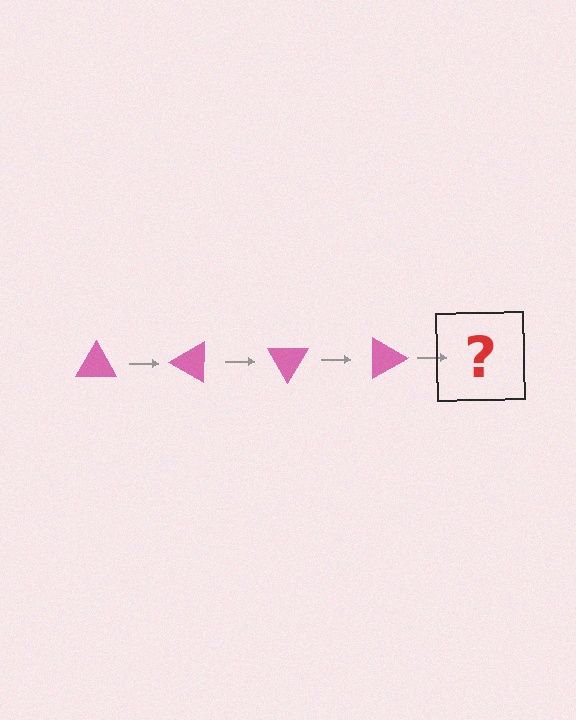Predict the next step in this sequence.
The next step is a pink triangle rotated 120 degrees.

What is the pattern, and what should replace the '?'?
The pattern is that the triangle rotates 30 degrees each step. The '?' should be a pink triangle rotated 120 degrees.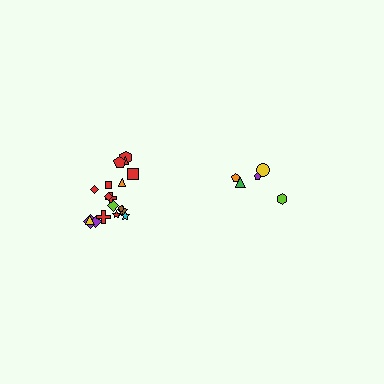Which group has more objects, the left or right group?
The left group.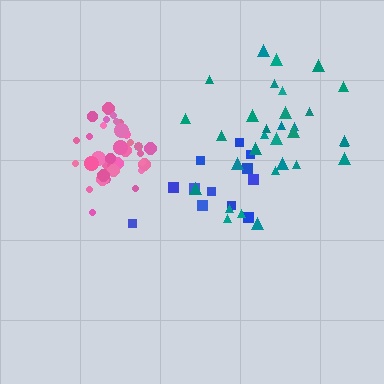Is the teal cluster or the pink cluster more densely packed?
Pink.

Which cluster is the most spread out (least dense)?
Teal.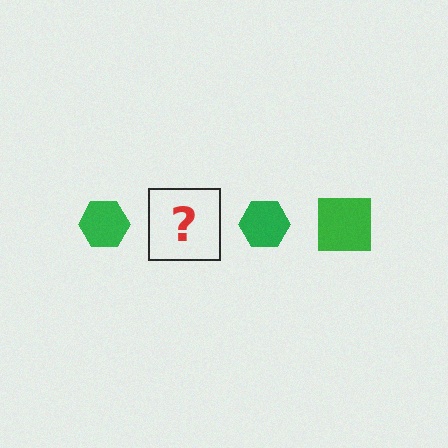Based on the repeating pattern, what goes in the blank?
The blank should be a green square.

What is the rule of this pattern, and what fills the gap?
The rule is that the pattern cycles through hexagon, square shapes in green. The gap should be filled with a green square.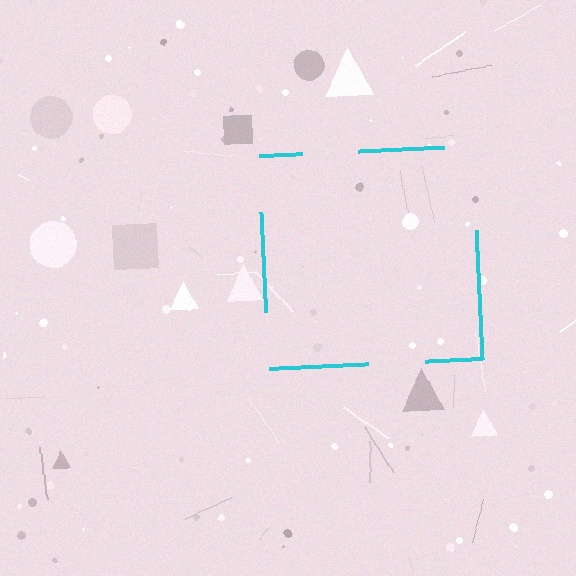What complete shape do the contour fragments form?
The contour fragments form a square.